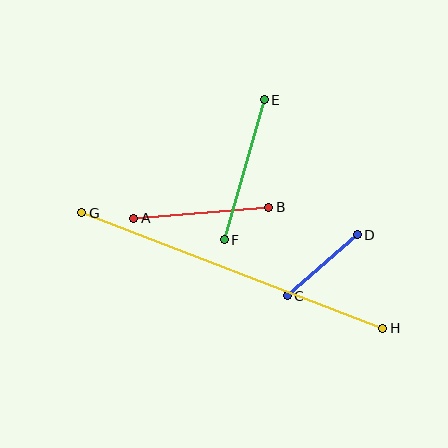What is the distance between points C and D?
The distance is approximately 93 pixels.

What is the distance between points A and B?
The distance is approximately 135 pixels.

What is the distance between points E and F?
The distance is approximately 146 pixels.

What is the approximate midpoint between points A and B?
The midpoint is at approximately (201, 213) pixels.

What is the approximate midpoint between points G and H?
The midpoint is at approximately (232, 270) pixels.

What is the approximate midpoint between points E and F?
The midpoint is at approximately (244, 170) pixels.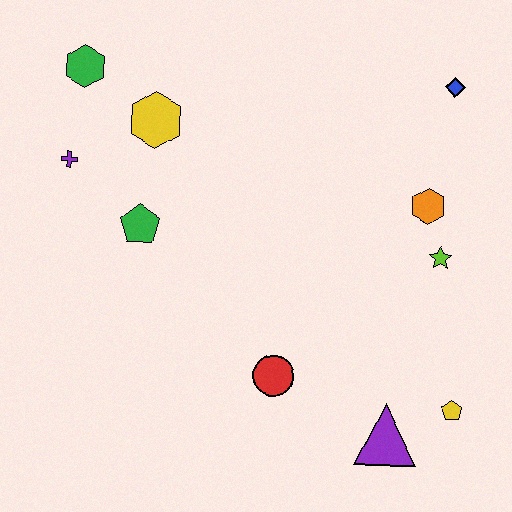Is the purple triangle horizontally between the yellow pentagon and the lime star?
No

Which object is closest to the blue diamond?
The orange hexagon is closest to the blue diamond.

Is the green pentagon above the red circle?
Yes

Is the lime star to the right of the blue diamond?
No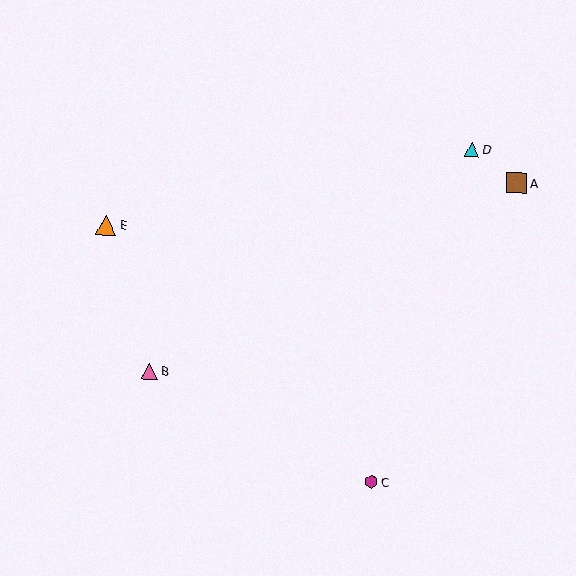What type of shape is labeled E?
Shape E is an orange triangle.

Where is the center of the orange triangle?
The center of the orange triangle is at (106, 225).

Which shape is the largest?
The orange triangle (labeled E) is the largest.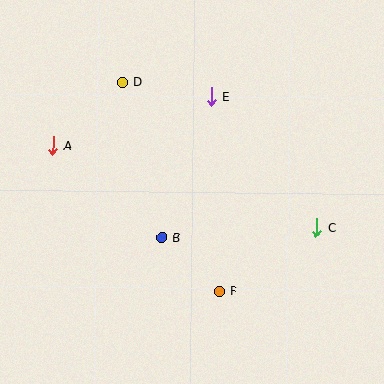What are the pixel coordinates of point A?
Point A is at (53, 145).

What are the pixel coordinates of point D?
Point D is at (123, 82).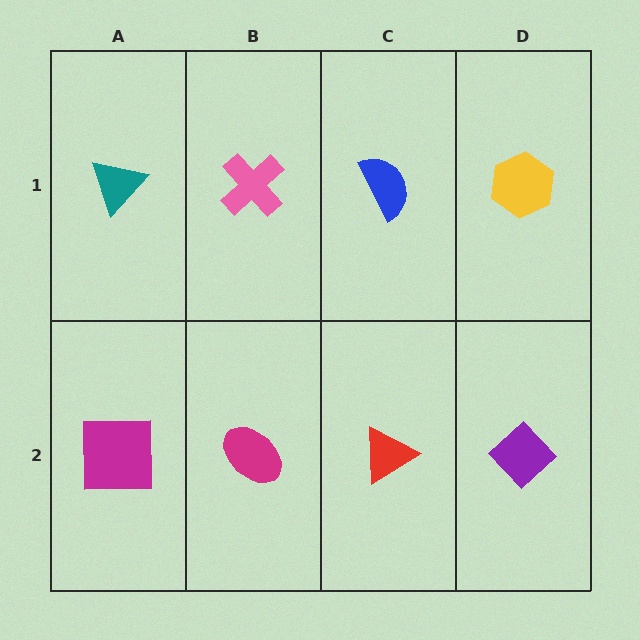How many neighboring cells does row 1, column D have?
2.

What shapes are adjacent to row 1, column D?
A purple diamond (row 2, column D), a blue semicircle (row 1, column C).